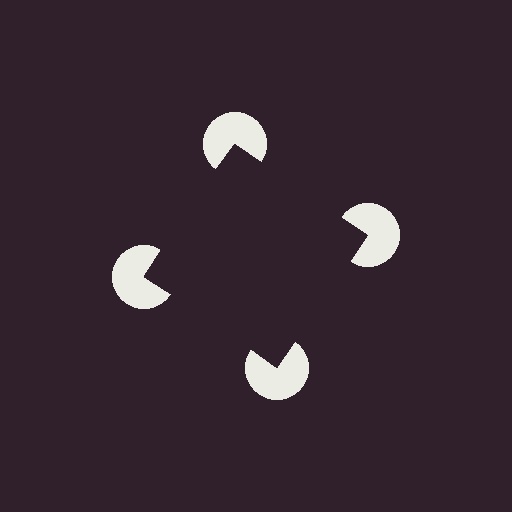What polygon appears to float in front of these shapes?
An illusory square — its edges are inferred from the aligned wedge cuts in the pac-man discs, not physically drawn.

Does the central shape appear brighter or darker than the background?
It typically appears slightly darker than the background, even though no actual brightness change is drawn.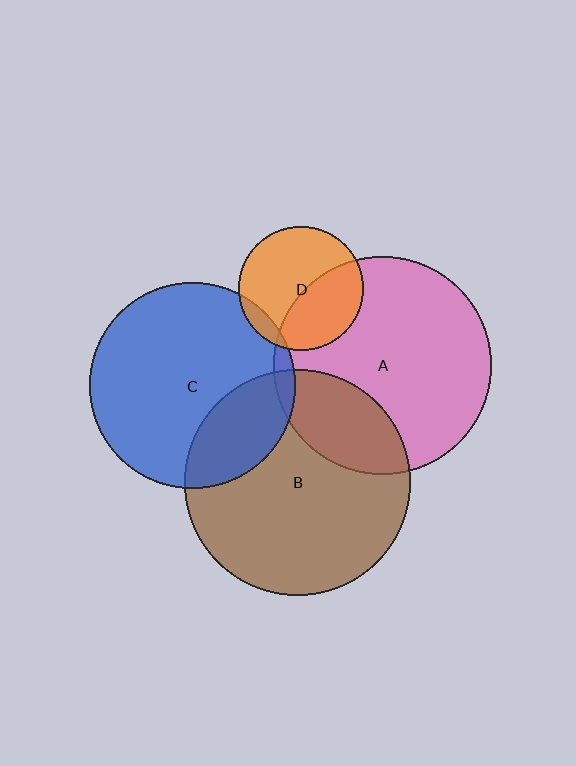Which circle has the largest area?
Circle B (brown).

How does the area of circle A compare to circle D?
Approximately 3.1 times.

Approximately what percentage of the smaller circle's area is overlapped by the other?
Approximately 10%.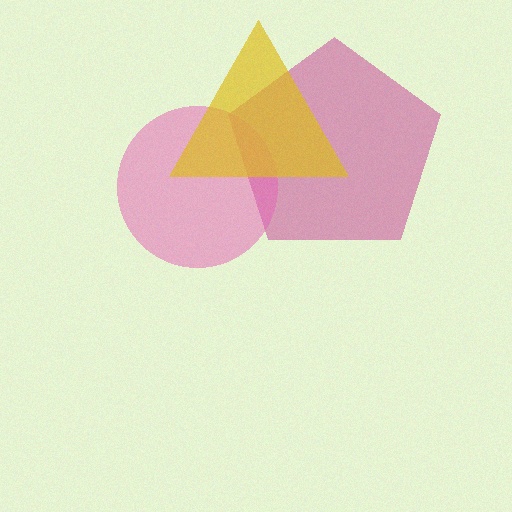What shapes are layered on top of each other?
The layered shapes are: a magenta pentagon, a pink circle, a yellow triangle.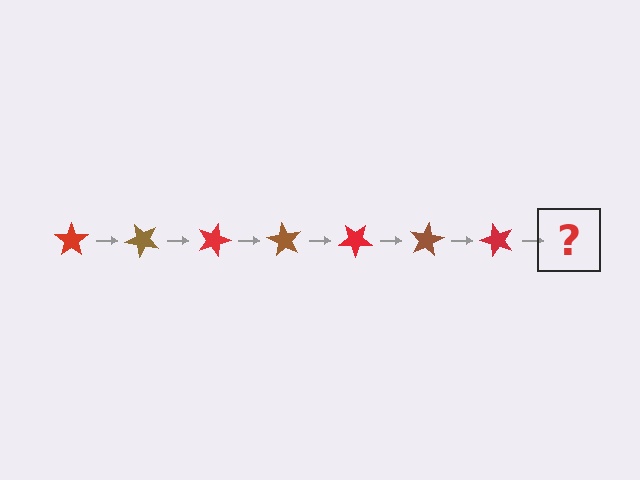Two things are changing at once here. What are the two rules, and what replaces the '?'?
The two rules are that it rotates 45 degrees each step and the color cycles through red and brown. The '?' should be a brown star, rotated 315 degrees from the start.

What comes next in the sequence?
The next element should be a brown star, rotated 315 degrees from the start.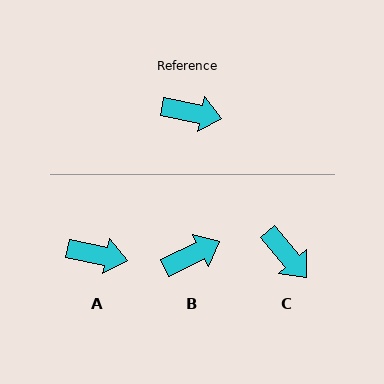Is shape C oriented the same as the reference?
No, it is off by about 39 degrees.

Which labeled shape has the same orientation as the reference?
A.